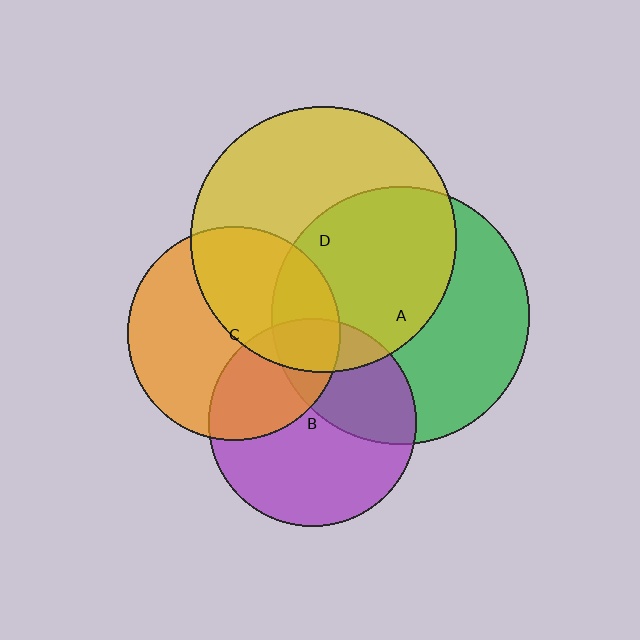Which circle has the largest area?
Circle D (yellow).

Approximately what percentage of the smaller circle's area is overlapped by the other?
Approximately 20%.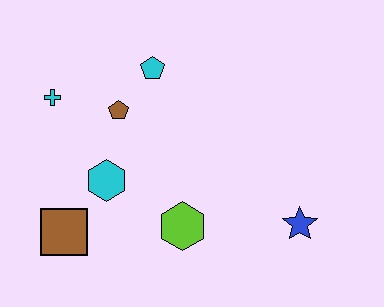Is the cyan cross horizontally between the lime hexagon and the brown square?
No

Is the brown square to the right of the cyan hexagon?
No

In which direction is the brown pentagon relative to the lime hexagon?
The brown pentagon is above the lime hexagon.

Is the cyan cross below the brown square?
No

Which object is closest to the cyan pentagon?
The brown pentagon is closest to the cyan pentagon.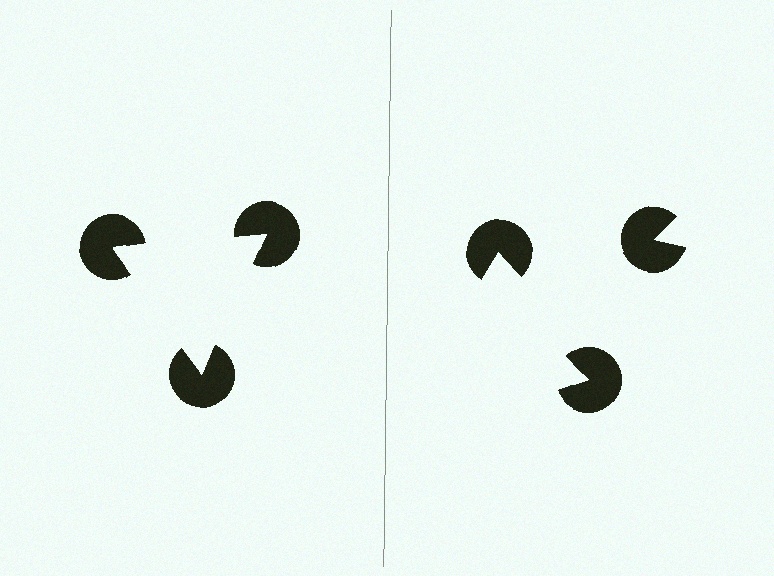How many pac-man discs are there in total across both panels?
6 — 3 on each side.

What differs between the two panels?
The pac-man discs are positioned identically on both sides; only the wedge orientations differ. On the left they align to a triangle; on the right they are misaligned.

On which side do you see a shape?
An illusory triangle appears on the left side. On the right side the wedge cuts are rotated, so no coherent shape forms.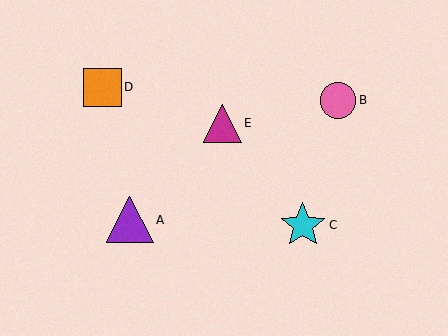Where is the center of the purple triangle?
The center of the purple triangle is at (130, 220).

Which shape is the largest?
The purple triangle (labeled A) is the largest.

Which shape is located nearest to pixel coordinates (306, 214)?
The cyan star (labeled C) at (303, 225) is nearest to that location.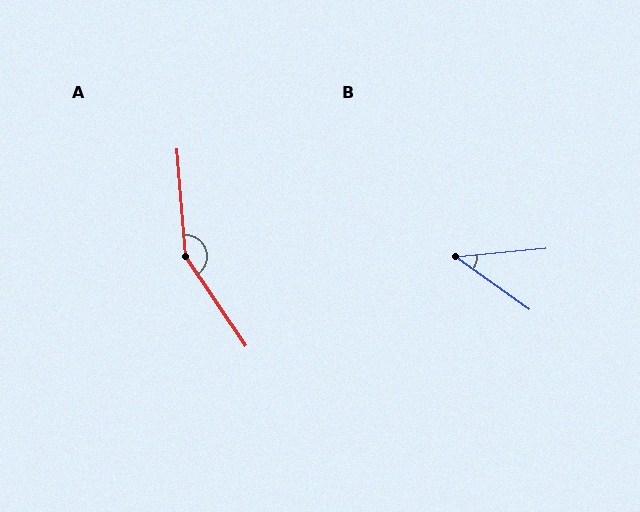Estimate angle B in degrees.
Approximately 41 degrees.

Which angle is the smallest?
B, at approximately 41 degrees.